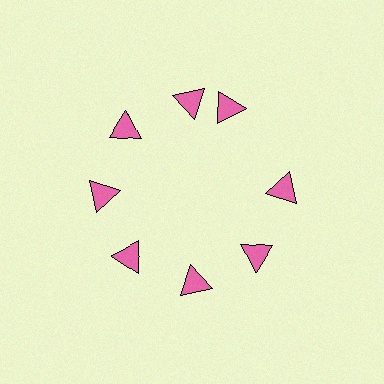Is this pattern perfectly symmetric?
No. The 8 pink triangles are arranged in a ring, but one element near the 2 o'clock position is rotated out of alignment along the ring, breaking the 8-fold rotational symmetry.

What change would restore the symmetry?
The symmetry would be restored by rotating it back into even spacing with its neighbors so that all 8 triangles sit at equal angles and equal distance from the center.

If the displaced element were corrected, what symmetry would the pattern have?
It would have 8-fold rotational symmetry — the pattern would map onto itself every 45 degrees.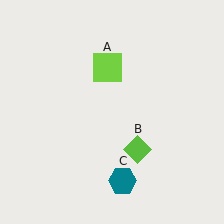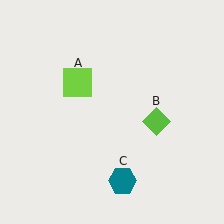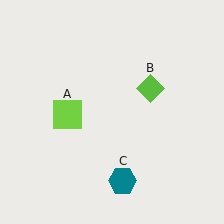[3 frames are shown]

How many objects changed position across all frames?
2 objects changed position: lime square (object A), lime diamond (object B).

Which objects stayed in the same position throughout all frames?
Teal hexagon (object C) remained stationary.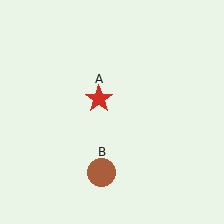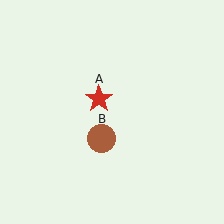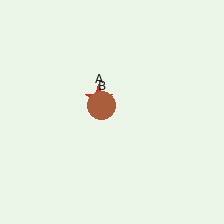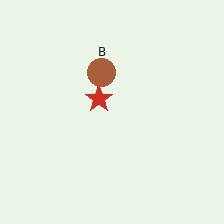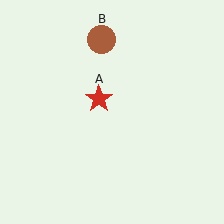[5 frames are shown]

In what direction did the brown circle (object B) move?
The brown circle (object B) moved up.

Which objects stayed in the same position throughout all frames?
Red star (object A) remained stationary.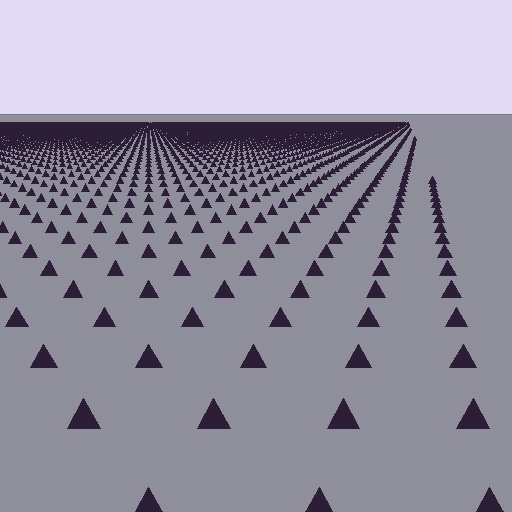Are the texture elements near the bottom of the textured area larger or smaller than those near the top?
Larger. Near the bottom, elements are closer to the viewer and appear at a bigger on-screen size.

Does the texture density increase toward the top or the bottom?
Density increases toward the top.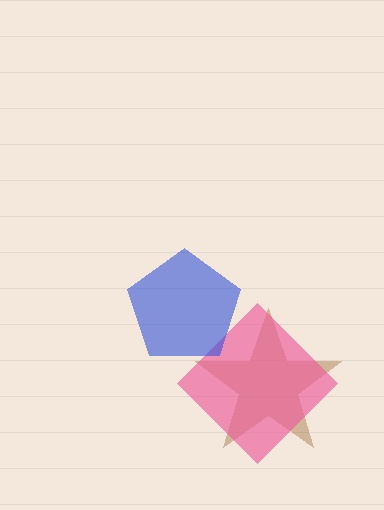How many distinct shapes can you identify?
There are 3 distinct shapes: a brown star, a pink diamond, a blue pentagon.